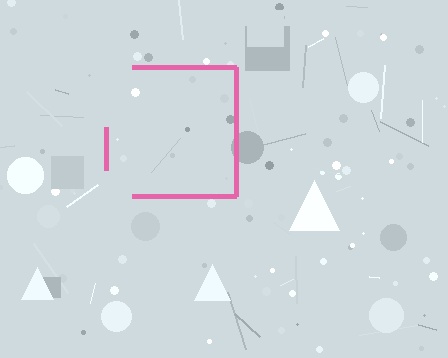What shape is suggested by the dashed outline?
The dashed outline suggests a square.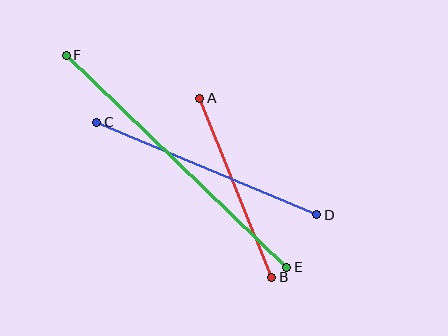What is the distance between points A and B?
The distance is approximately 193 pixels.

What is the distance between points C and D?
The distance is approximately 239 pixels.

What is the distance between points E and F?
The distance is approximately 306 pixels.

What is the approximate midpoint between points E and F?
The midpoint is at approximately (176, 161) pixels.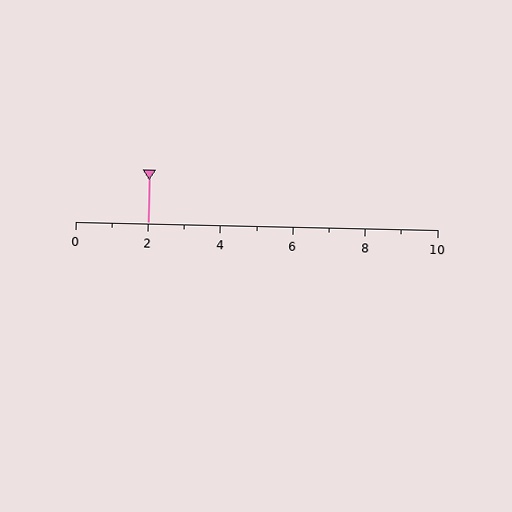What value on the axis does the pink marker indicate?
The marker indicates approximately 2.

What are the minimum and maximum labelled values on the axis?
The axis runs from 0 to 10.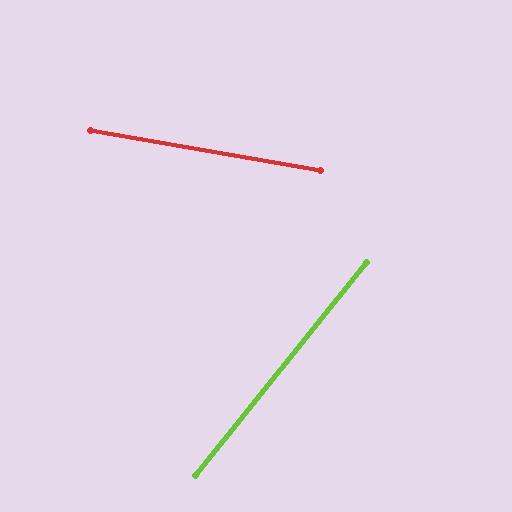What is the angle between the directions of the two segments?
Approximately 61 degrees.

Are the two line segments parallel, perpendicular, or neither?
Neither parallel nor perpendicular — they differ by about 61°.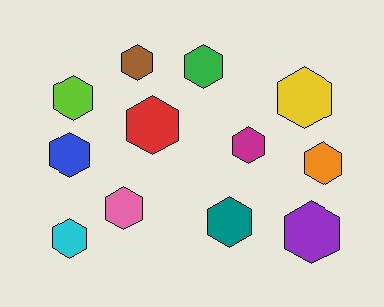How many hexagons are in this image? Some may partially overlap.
There are 12 hexagons.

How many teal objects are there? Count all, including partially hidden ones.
There is 1 teal object.